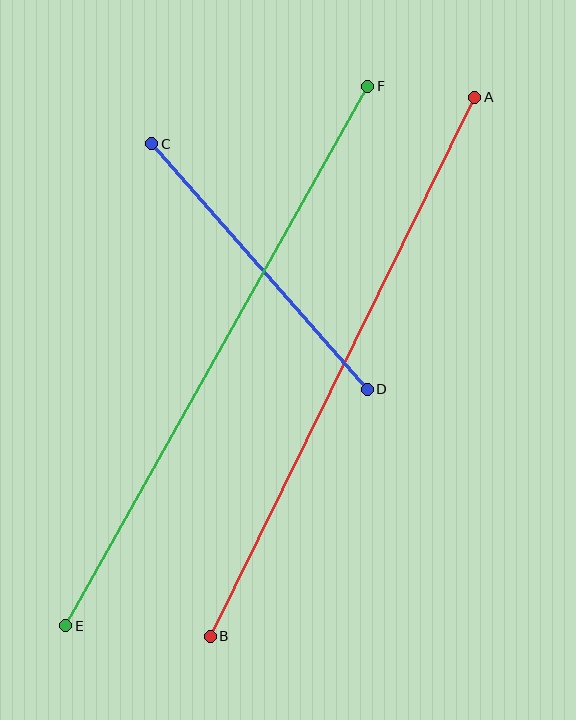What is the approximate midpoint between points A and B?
The midpoint is at approximately (343, 367) pixels.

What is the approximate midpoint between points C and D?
The midpoint is at approximately (259, 267) pixels.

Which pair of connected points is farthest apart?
Points E and F are farthest apart.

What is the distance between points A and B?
The distance is approximately 601 pixels.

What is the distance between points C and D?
The distance is approximately 327 pixels.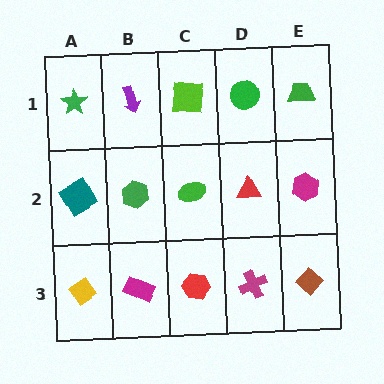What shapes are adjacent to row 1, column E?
A magenta hexagon (row 2, column E), a green circle (row 1, column D).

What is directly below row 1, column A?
A teal diamond.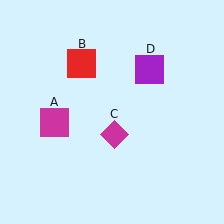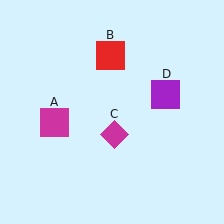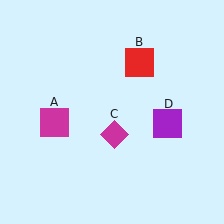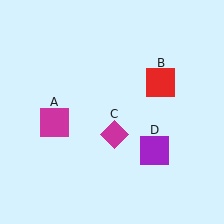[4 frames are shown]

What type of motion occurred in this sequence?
The red square (object B), purple square (object D) rotated clockwise around the center of the scene.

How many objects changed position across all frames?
2 objects changed position: red square (object B), purple square (object D).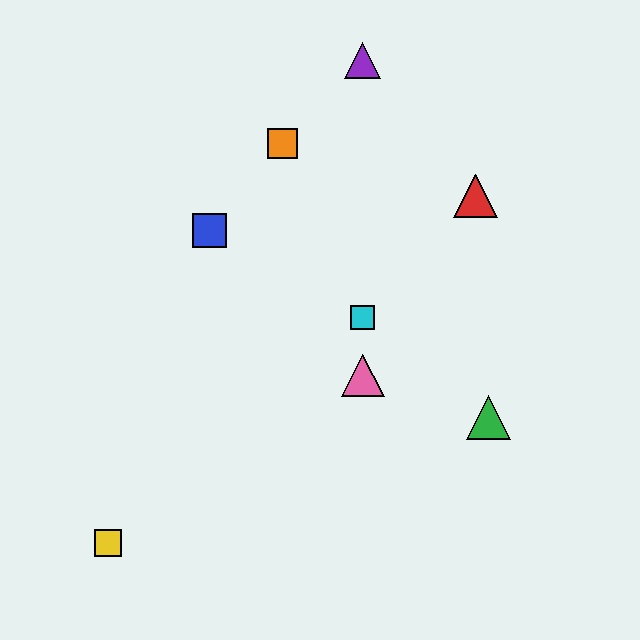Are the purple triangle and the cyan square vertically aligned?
Yes, both are at x≈363.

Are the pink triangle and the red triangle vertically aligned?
No, the pink triangle is at x≈363 and the red triangle is at x≈476.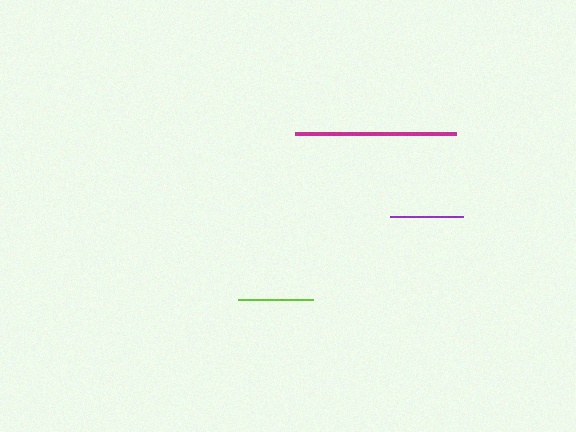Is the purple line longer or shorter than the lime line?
The lime line is longer than the purple line.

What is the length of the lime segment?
The lime segment is approximately 75 pixels long.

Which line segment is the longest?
The magenta line is the longest at approximately 161 pixels.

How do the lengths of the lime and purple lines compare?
The lime and purple lines are approximately the same length.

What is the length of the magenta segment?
The magenta segment is approximately 161 pixels long.